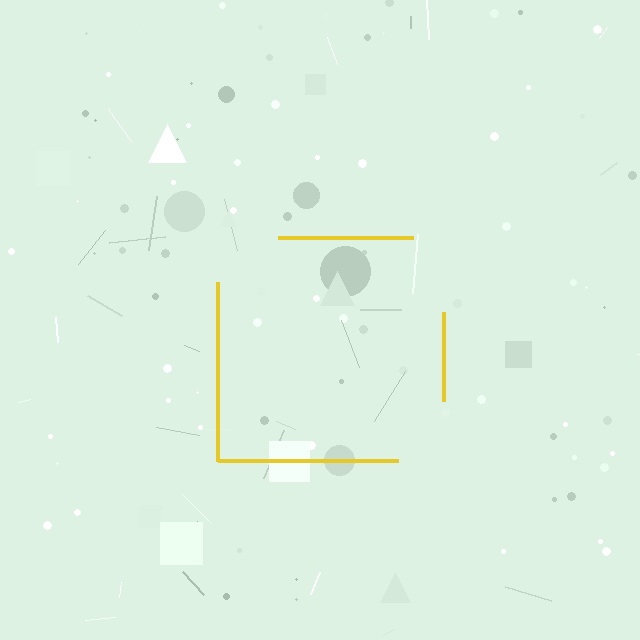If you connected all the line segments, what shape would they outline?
They would outline a square.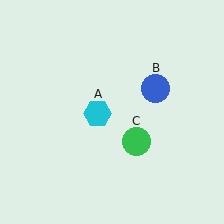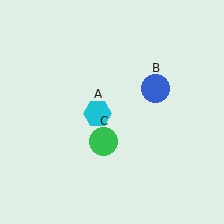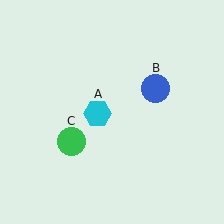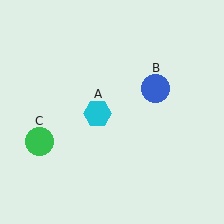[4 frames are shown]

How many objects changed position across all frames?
1 object changed position: green circle (object C).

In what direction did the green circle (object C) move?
The green circle (object C) moved left.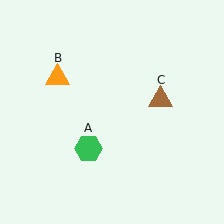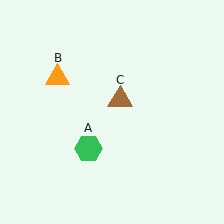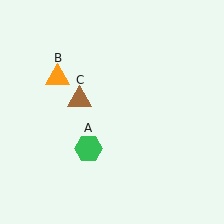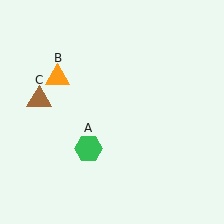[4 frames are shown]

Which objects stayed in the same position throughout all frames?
Green hexagon (object A) and orange triangle (object B) remained stationary.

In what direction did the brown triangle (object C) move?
The brown triangle (object C) moved left.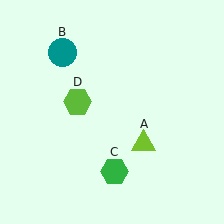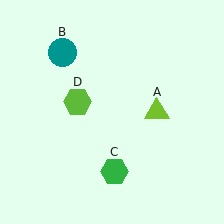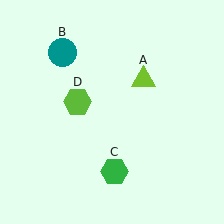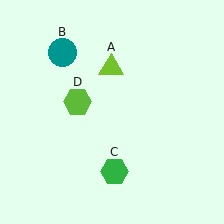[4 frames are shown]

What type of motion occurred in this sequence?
The lime triangle (object A) rotated counterclockwise around the center of the scene.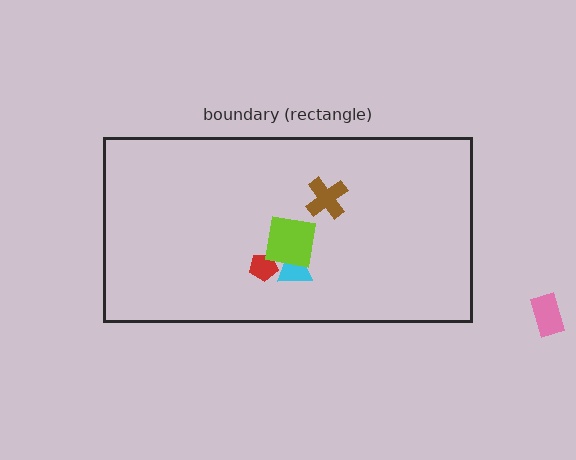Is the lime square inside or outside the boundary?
Inside.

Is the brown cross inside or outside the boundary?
Inside.